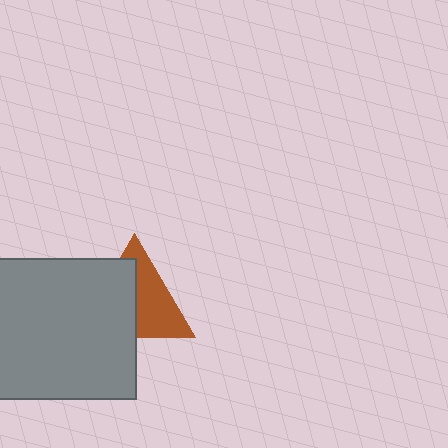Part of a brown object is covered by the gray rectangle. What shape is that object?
It is a triangle.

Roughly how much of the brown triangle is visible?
About half of it is visible (roughly 49%).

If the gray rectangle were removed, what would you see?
You would see the complete brown triangle.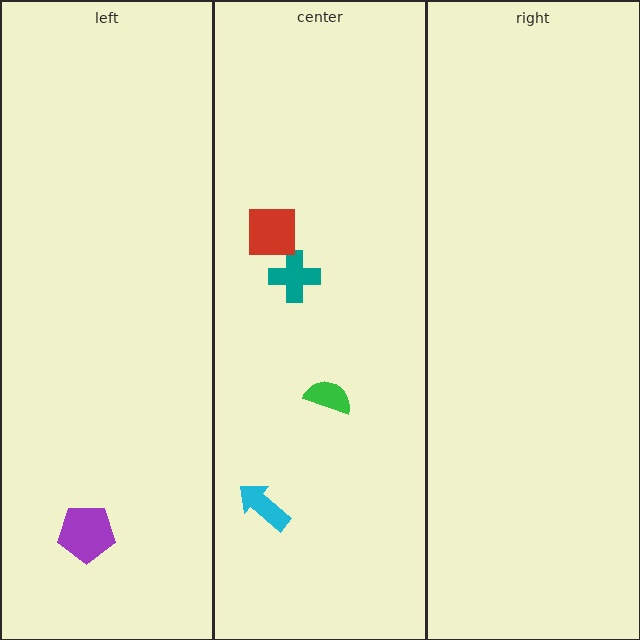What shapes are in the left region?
The purple pentagon.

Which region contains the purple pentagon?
The left region.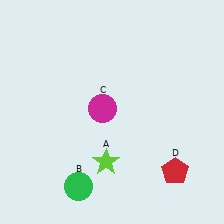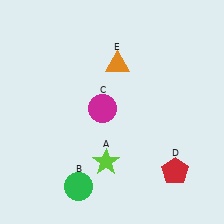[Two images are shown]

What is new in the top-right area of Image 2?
An orange triangle (E) was added in the top-right area of Image 2.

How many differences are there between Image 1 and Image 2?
There is 1 difference between the two images.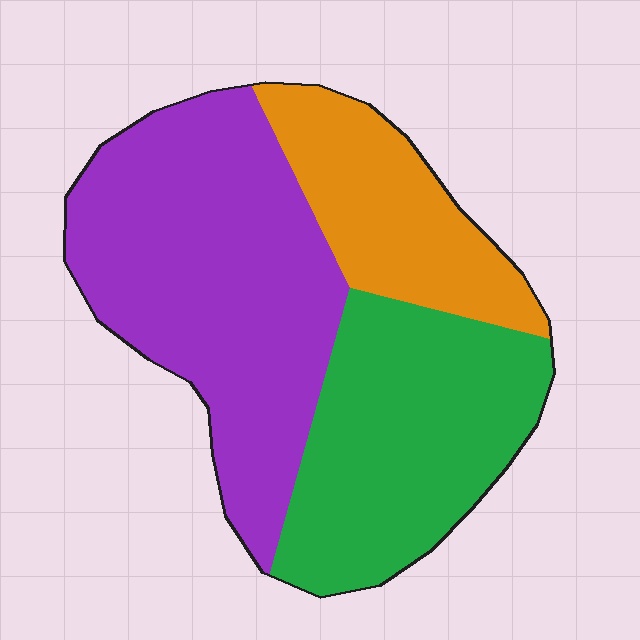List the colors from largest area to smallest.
From largest to smallest: purple, green, orange.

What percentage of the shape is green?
Green covers 33% of the shape.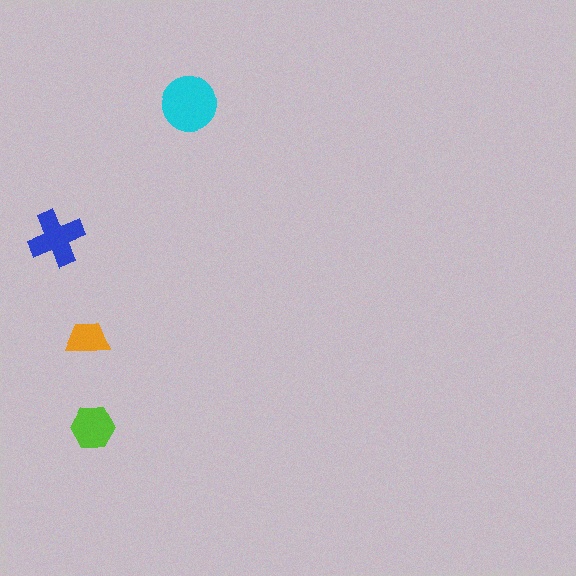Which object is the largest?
The cyan circle.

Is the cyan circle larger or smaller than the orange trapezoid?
Larger.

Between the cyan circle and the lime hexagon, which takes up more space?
The cyan circle.